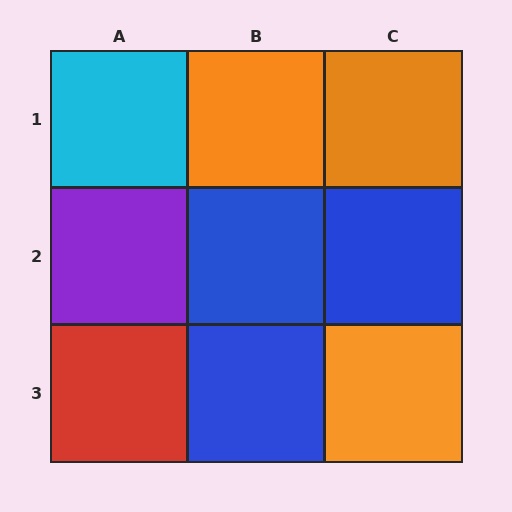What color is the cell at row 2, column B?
Blue.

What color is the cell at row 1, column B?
Orange.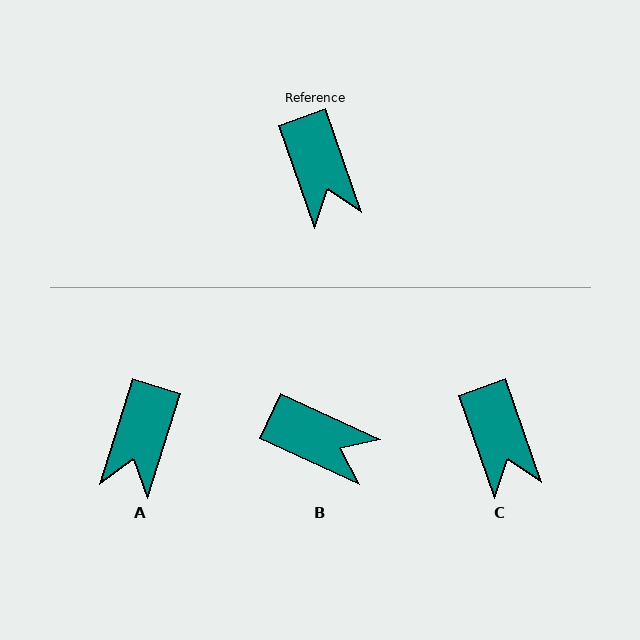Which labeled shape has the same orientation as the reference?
C.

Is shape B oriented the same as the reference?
No, it is off by about 46 degrees.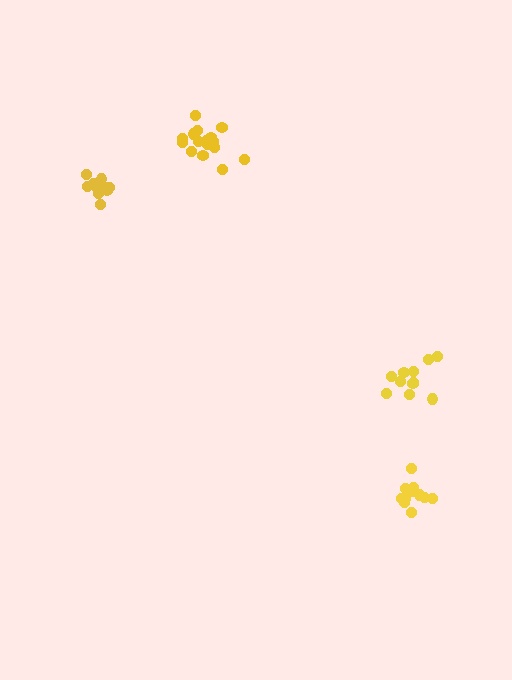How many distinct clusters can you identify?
There are 4 distinct clusters.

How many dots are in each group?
Group 1: 11 dots, Group 2: 11 dots, Group 3: 16 dots, Group 4: 11 dots (49 total).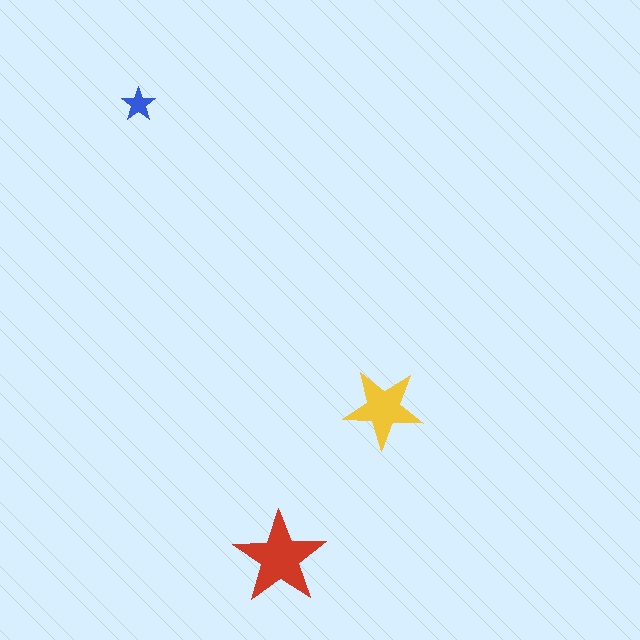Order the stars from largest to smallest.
the red one, the yellow one, the blue one.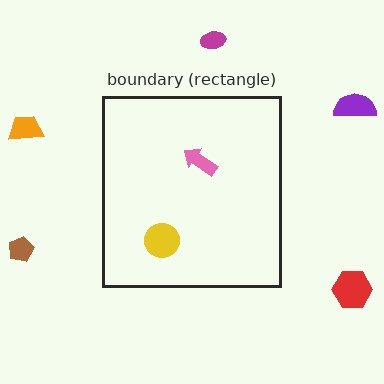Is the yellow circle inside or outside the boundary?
Inside.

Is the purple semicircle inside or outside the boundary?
Outside.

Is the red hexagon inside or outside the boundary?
Outside.